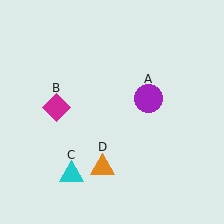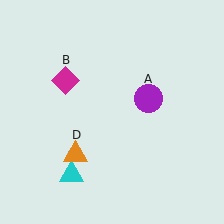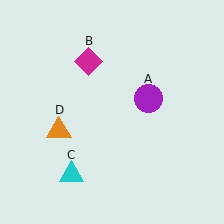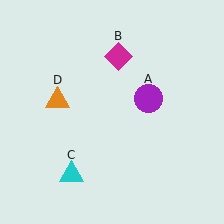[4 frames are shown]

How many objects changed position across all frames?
2 objects changed position: magenta diamond (object B), orange triangle (object D).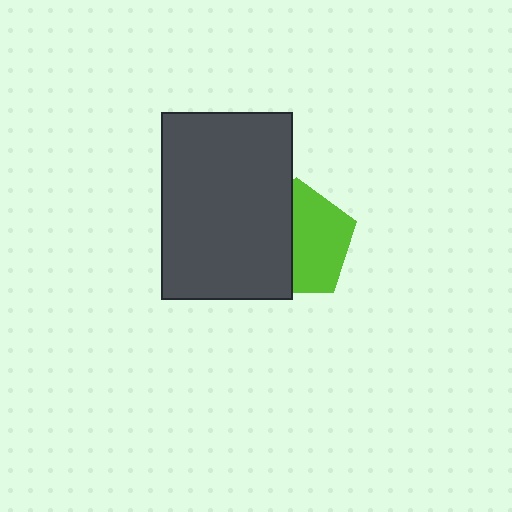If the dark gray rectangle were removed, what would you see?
You would see the complete lime pentagon.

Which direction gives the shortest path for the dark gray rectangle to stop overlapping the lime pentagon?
Moving left gives the shortest separation.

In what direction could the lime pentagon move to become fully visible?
The lime pentagon could move right. That would shift it out from behind the dark gray rectangle entirely.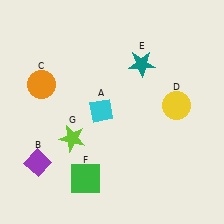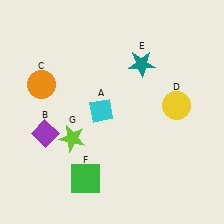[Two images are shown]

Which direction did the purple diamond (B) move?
The purple diamond (B) moved up.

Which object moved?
The purple diamond (B) moved up.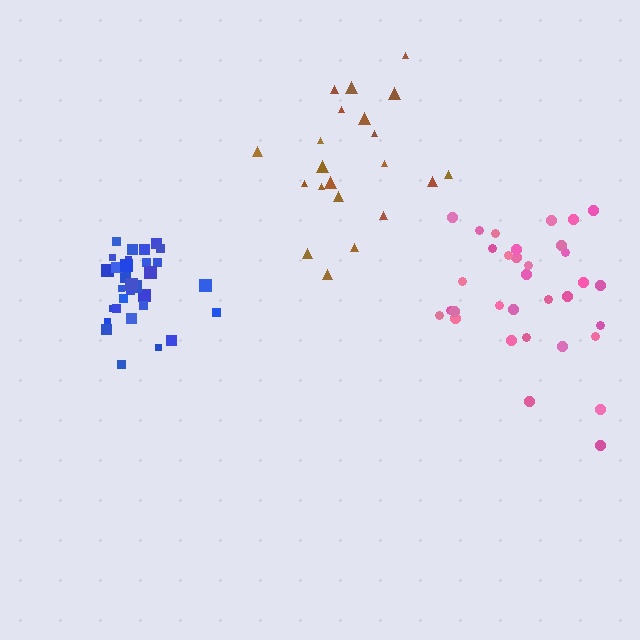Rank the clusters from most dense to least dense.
blue, pink, brown.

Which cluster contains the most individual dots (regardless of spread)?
Pink (33).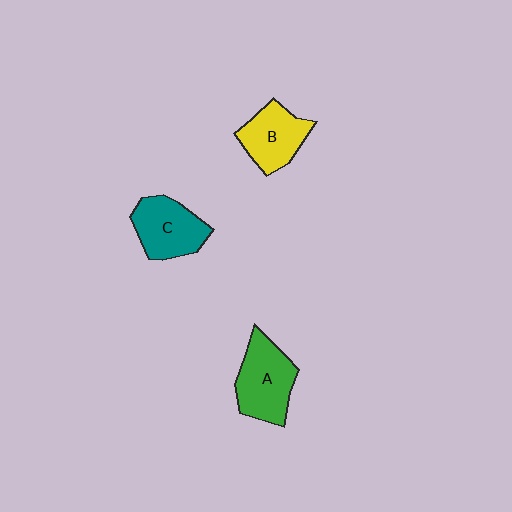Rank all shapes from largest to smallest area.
From largest to smallest: A (green), C (teal), B (yellow).